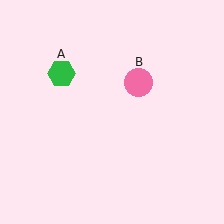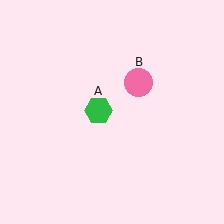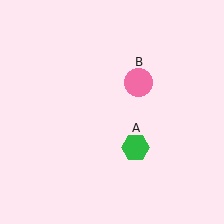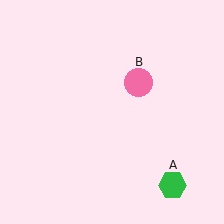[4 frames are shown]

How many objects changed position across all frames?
1 object changed position: green hexagon (object A).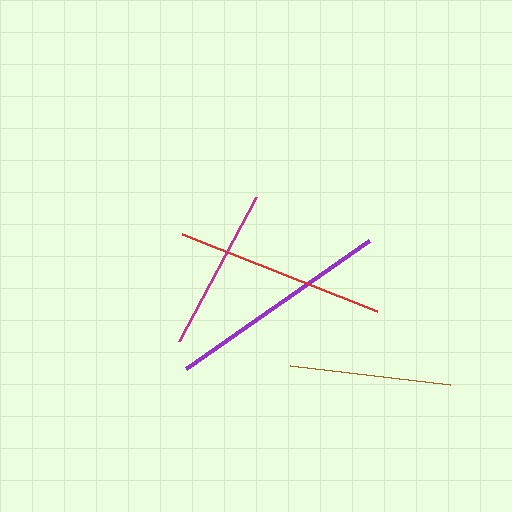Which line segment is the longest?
The purple line is the longest at approximately 223 pixels.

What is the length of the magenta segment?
The magenta segment is approximately 163 pixels long.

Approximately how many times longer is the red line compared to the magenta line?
The red line is approximately 1.3 times the length of the magenta line.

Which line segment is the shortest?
The brown line is the shortest at approximately 161 pixels.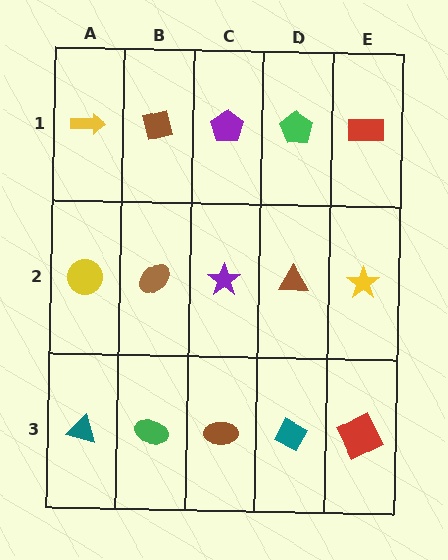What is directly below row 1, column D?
A brown triangle.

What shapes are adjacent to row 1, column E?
A yellow star (row 2, column E), a green pentagon (row 1, column D).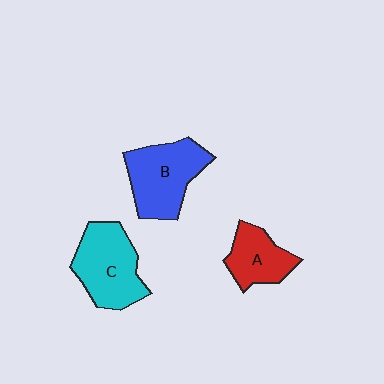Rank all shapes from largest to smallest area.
From largest to smallest: B (blue), C (cyan), A (red).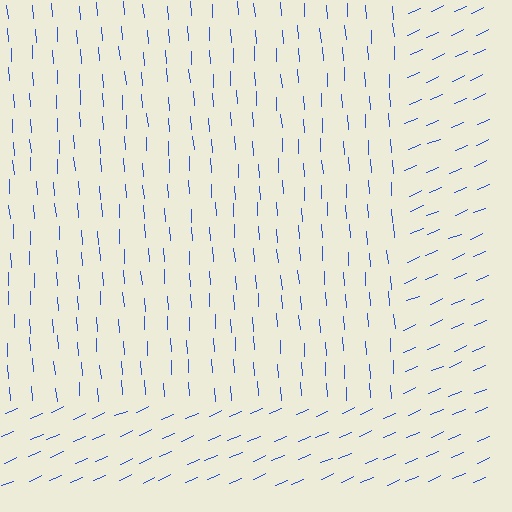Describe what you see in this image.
The image is filled with small blue line segments. A rectangle region in the image has lines oriented differently from the surrounding lines, creating a visible texture boundary.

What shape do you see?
I see a rectangle.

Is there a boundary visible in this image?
Yes, there is a texture boundary formed by a change in line orientation.